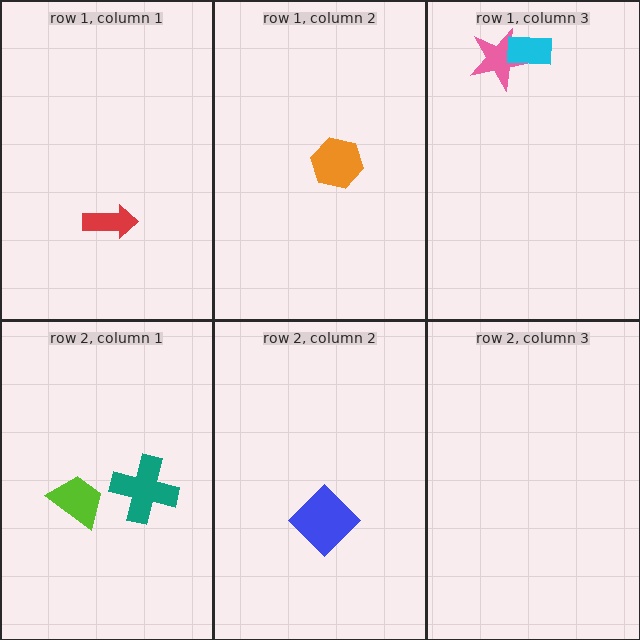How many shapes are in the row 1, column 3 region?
2.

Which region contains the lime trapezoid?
The row 2, column 1 region.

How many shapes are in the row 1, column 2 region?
1.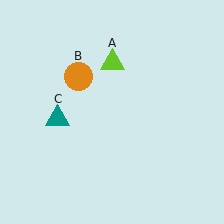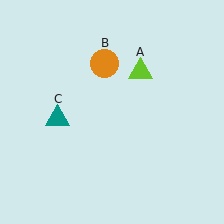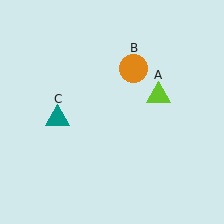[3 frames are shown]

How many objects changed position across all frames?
2 objects changed position: lime triangle (object A), orange circle (object B).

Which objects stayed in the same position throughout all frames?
Teal triangle (object C) remained stationary.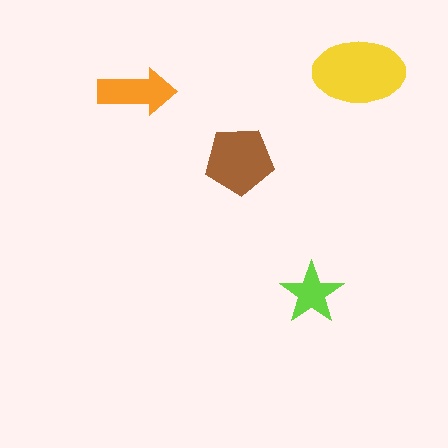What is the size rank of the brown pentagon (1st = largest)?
2nd.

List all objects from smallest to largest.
The lime star, the orange arrow, the brown pentagon, the yellow ellipse.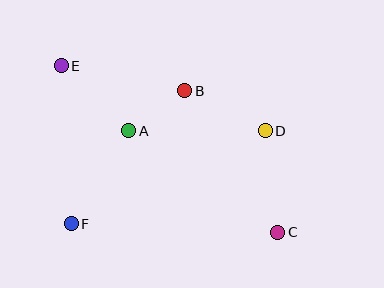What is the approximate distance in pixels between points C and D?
The distance between C and D is approximately 102 pixels.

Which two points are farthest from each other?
Points C and E are farthest from each other.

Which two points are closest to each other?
Points A and B are closest to each other.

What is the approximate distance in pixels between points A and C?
The distance between A and C is approximately 180 pixels.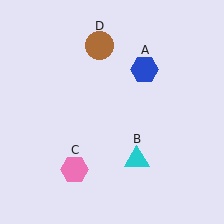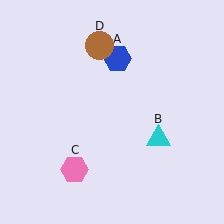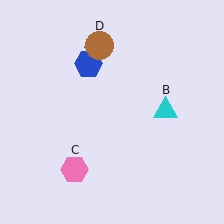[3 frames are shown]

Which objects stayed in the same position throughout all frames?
Pink hexagon (object C) and brown circle (object D) remained stationary.